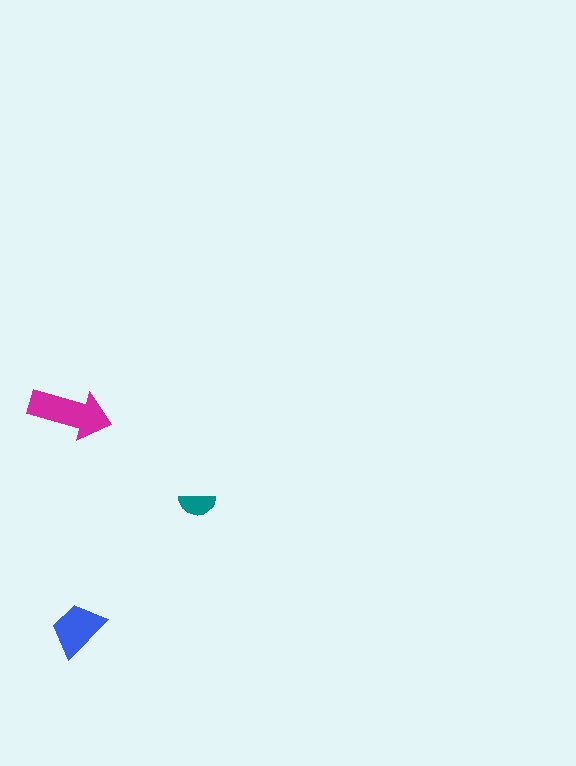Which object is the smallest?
The teal semicircle.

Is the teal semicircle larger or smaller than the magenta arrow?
Smaller.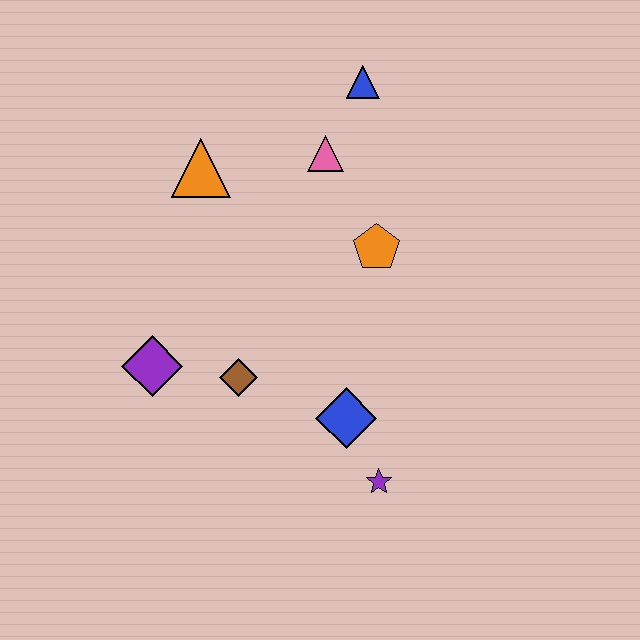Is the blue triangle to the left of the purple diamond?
No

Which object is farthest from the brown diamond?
The blue triangle is farthest from the brown diamond.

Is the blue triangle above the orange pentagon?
Yes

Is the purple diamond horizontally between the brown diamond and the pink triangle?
No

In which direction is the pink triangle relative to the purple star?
The pink triangle is above the purple star.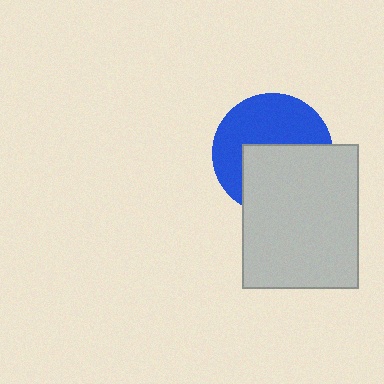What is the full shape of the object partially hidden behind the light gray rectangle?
The partially hidden object is a blue circle.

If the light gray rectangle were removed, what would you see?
You would see the complete blue circle.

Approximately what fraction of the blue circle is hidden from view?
Roughly 49% of the blue circle is hidden behind the light gray rectangle.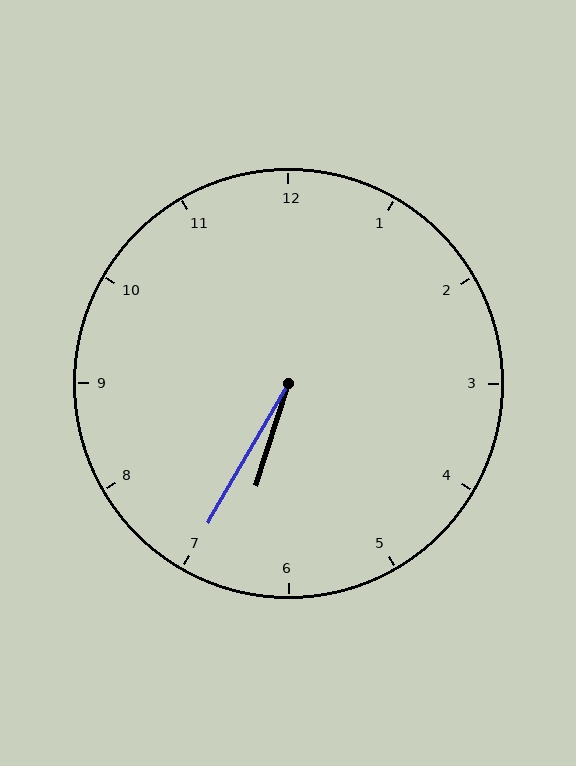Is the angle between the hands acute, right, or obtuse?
It is acute.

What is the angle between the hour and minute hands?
Approximately 12 degrees.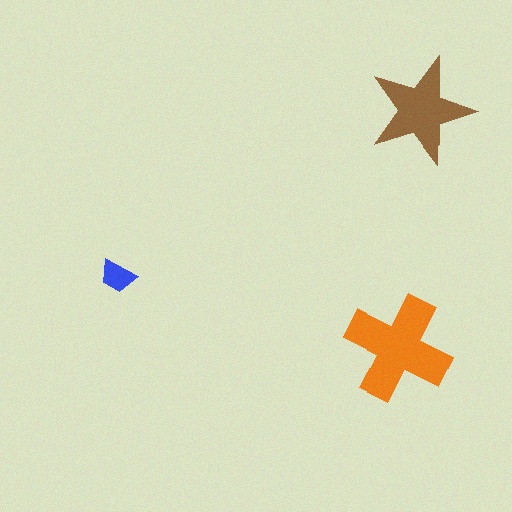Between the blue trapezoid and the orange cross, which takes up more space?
The orange cross.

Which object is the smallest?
The blue trapezoid.